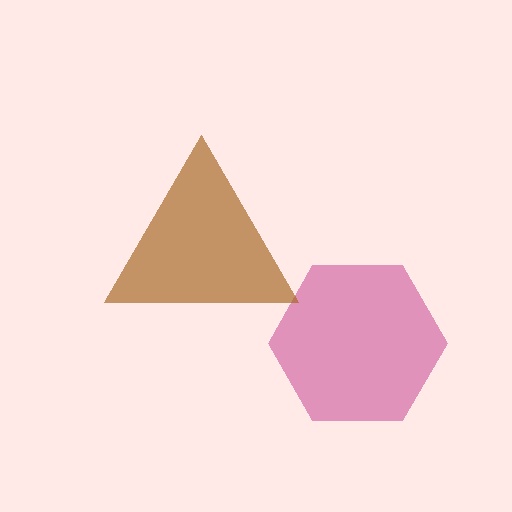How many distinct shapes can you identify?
There are 2 distinct shapes: a magenta hexagon, a brown triangle.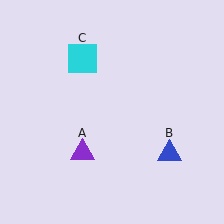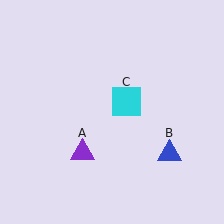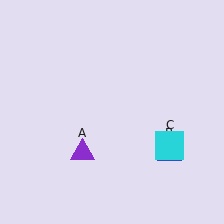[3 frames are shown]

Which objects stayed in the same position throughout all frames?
Purple triangle (object A) and blue triangle (object B) remained stationary.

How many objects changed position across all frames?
1 object changed position: cyan square (object C).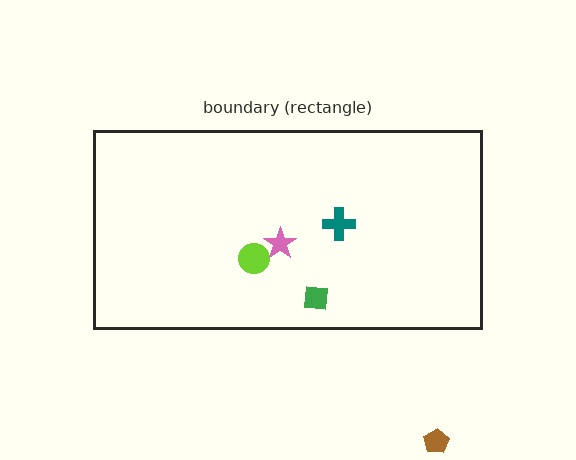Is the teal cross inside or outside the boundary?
Inside.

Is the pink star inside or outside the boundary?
Inside.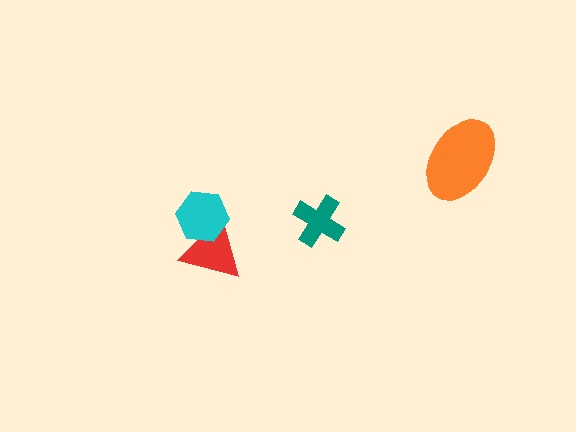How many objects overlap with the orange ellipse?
0 objects overlap with the orange ellipse.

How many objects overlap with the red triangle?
1 object overlaps with the red triangle.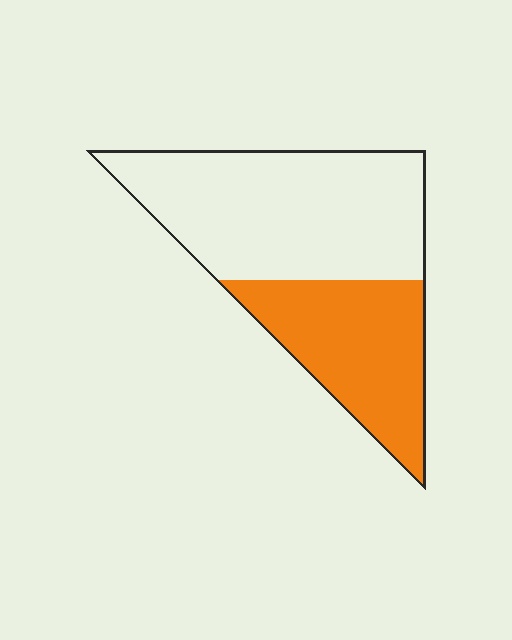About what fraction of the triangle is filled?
About three eighths (3/8).